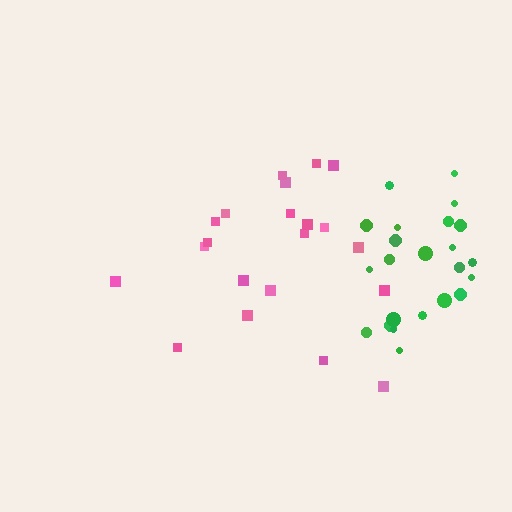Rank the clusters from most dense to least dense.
green, pink.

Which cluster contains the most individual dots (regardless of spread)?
Green (23).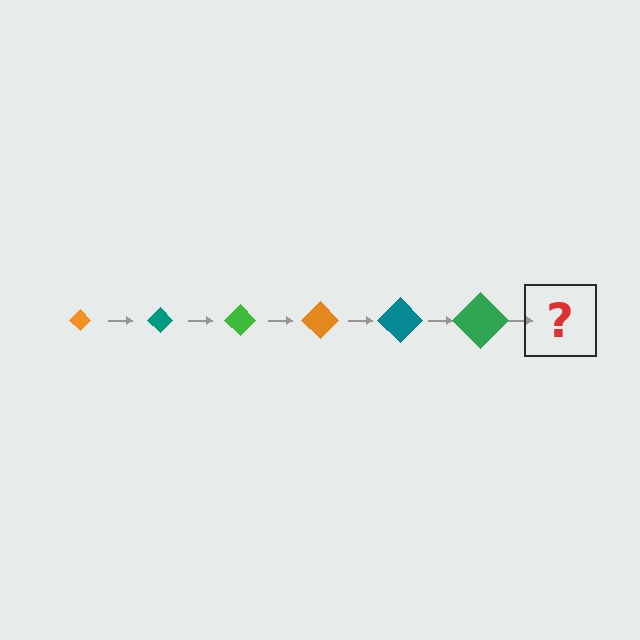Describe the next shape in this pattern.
It should be an orange diamond, larger than the previous one.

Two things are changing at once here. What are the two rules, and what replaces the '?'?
The two rules are that the diamond grows larger each step and the color cycles through orange, teal, and green. The '?' should be an orange diamond, larger than the previous one.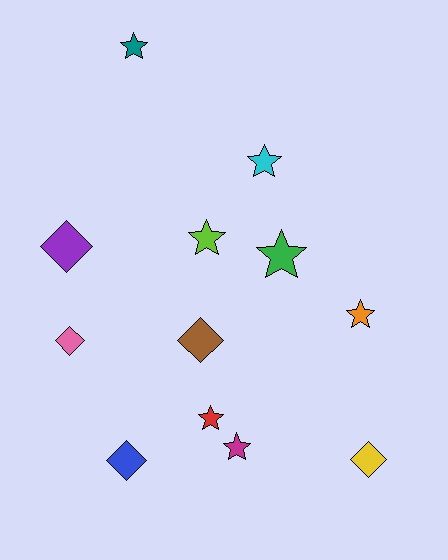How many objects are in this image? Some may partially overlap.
There are 12 objects.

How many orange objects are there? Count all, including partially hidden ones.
There is 1 orange object.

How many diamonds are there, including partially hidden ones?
There are 5 diamonds.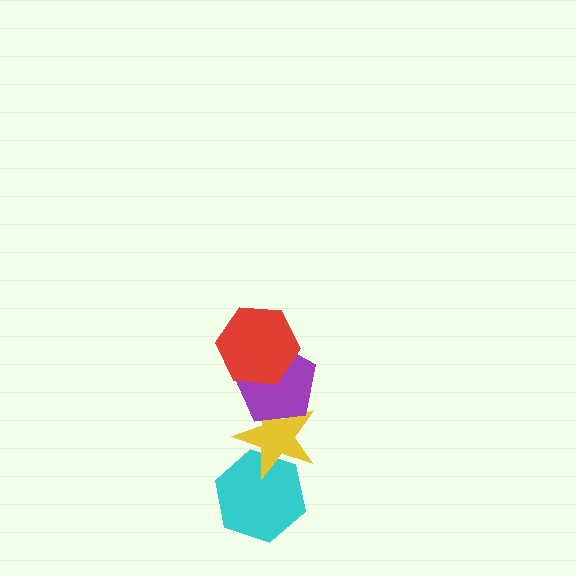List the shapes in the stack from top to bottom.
From top to bottom: the red hexagon, the purple pentagon, the yellow star, the cyan hexagon.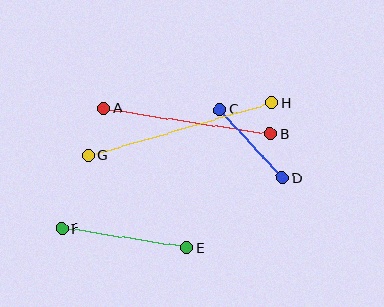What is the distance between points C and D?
The distance is approximately 92 pixels.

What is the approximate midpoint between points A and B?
The midpoint is at approximately (187, 121) pixels.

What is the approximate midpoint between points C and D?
The midpoint is at approximately (251, 144) pixels.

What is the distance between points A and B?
The distance is approximately 169 pixels.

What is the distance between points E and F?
The distance is approximately 127 pixels.